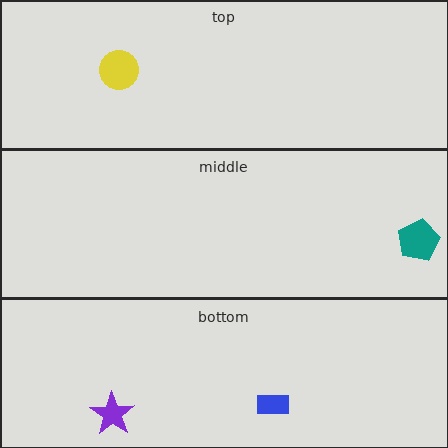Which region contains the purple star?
The bottom region.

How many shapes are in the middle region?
1.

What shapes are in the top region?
The yellow circle.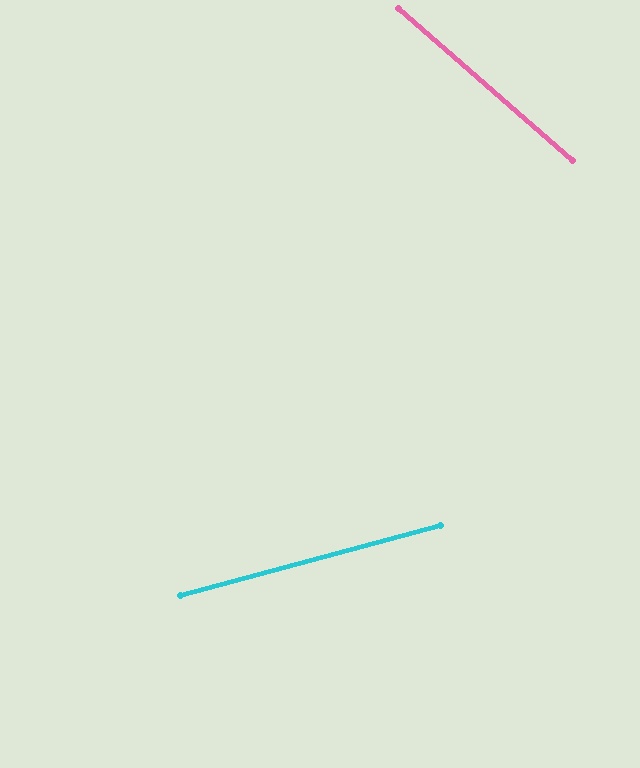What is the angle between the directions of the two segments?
Approximately 56 degrees.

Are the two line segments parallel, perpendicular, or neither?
Neither parallel nor perpendicular — they differ by about 56°.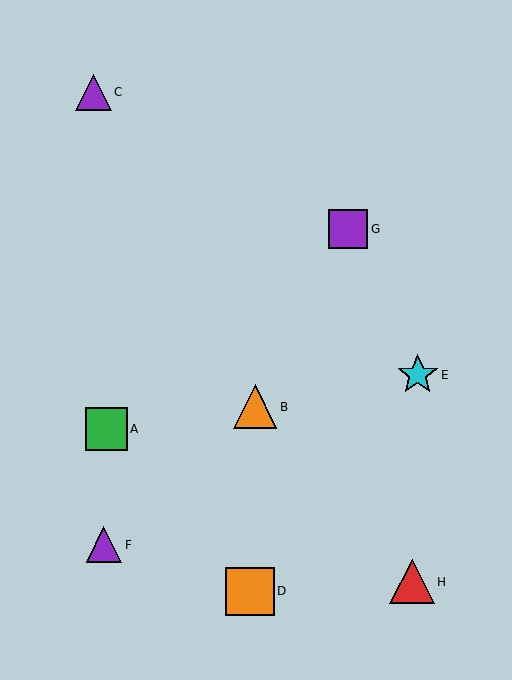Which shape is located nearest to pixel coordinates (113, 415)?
The green square (labeled A) at (106, 429) is nearest to that location.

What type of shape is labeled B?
Shape B is an orange triangle.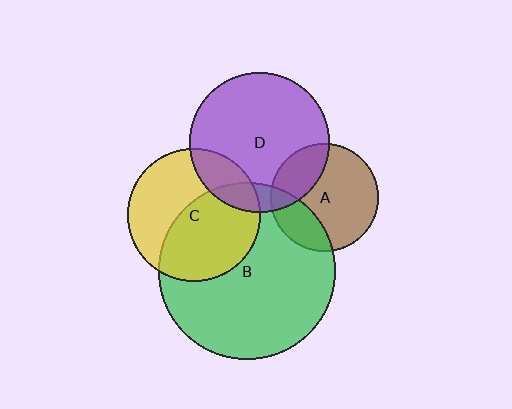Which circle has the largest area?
Circle B (green).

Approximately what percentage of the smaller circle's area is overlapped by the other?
Approximately 10%.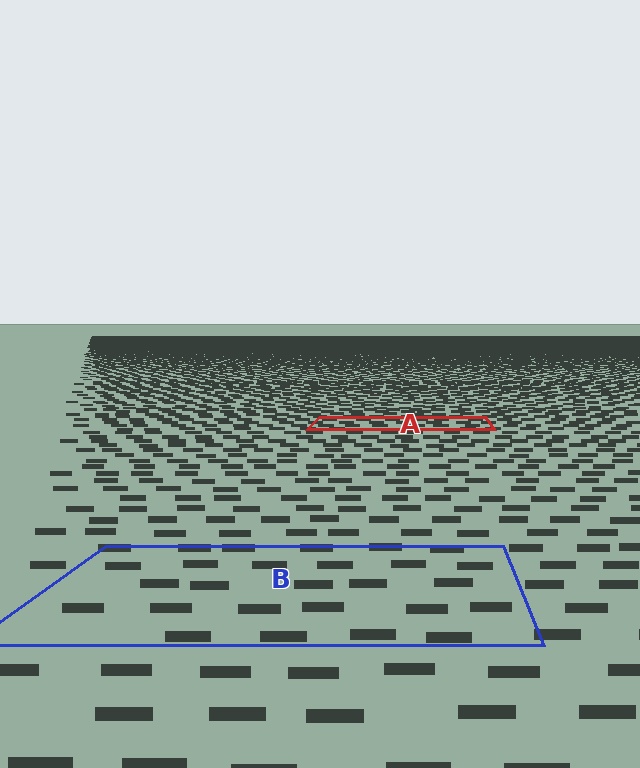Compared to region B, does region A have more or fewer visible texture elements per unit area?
Region A has more texture elements per unit area — they are packed more densely because it is farther away.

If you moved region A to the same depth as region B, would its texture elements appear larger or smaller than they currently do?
They would appear larger. At a closer depth, the same texture elements are projected at a bigger on-screen size.